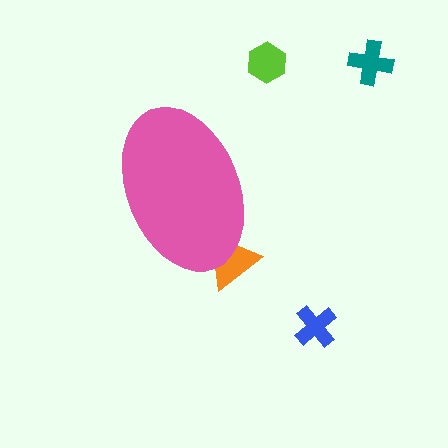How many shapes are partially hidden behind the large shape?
1 shape is partially hidden.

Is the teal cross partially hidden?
No, the teal cross is fully visible.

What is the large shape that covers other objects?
A pink ellipse.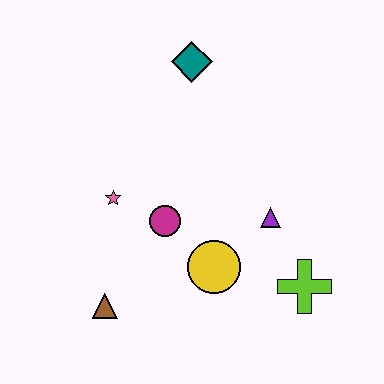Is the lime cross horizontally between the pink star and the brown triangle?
No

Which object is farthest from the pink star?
The lime cross is farthest from the pink star.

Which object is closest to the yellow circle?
The magenta circle is closest to the yellow circle.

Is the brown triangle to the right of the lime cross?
No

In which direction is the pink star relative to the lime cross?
The pink star is to the left of the lime cross.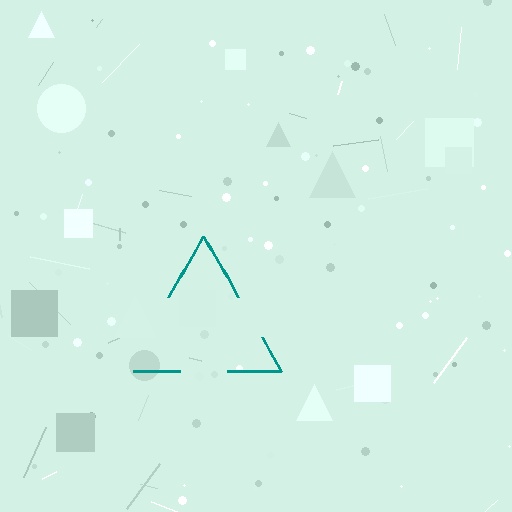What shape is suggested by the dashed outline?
The dashed outline suggests a triangle.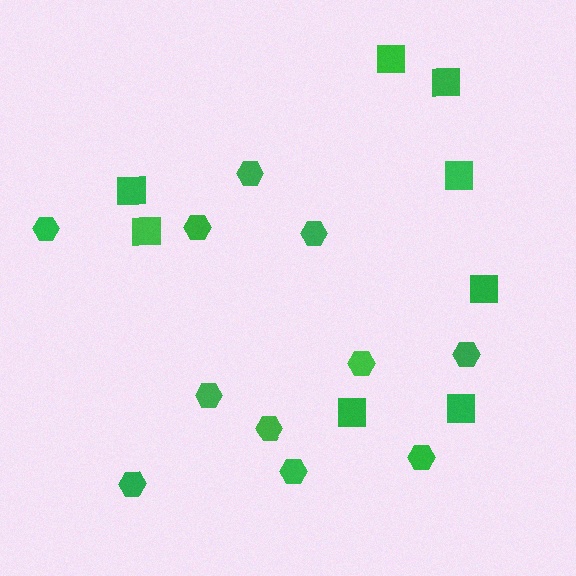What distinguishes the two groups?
There are 2 groups: one group of hexagons (11) and one group of squares (8).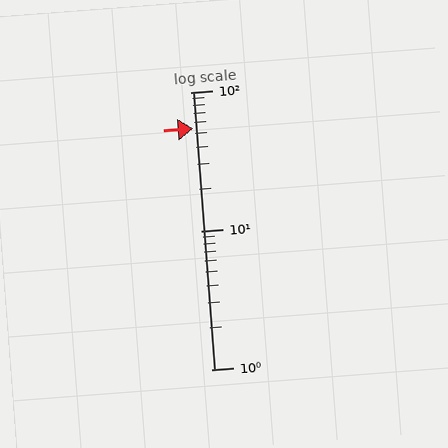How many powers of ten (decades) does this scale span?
The scale spans 2 decades, from 1 to 100.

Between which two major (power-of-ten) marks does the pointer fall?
The pointer is between 10 and 100.